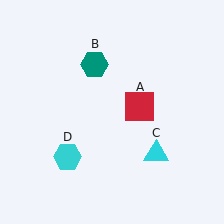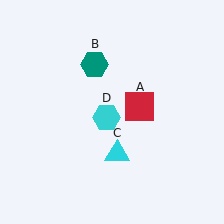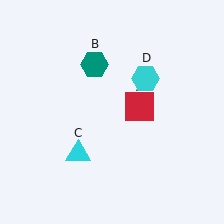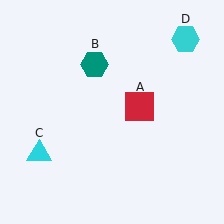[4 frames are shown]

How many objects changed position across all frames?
2 objects changed position: cyan triangle (object C), cyan hexagon (object D).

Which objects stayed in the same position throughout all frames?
Red square (object A) and teal hexagon (object B) remained stationary.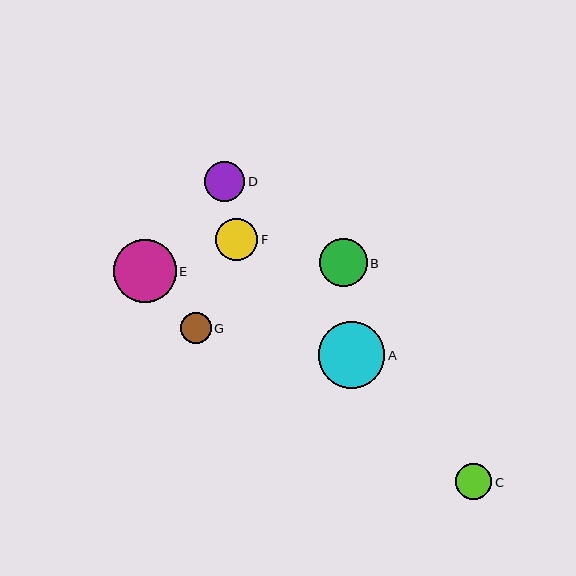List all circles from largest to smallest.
From largest to smallest: A, E, B, F, D, C, G.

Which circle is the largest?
Circle A is the largest with a size of approximately 67 pixels.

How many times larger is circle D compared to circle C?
Circle D is approximately 1.1 times the size of circle C.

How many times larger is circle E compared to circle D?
Circle E is approximately 1.6 times the size of circle D.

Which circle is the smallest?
Circle G is the smallest with a size of approximately 31 pixels.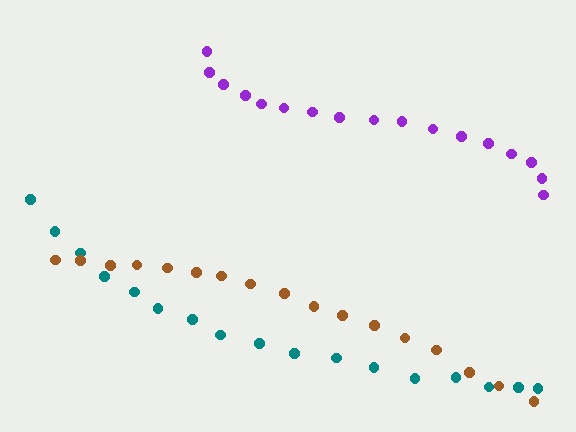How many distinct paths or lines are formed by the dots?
There are 3 distinct paths.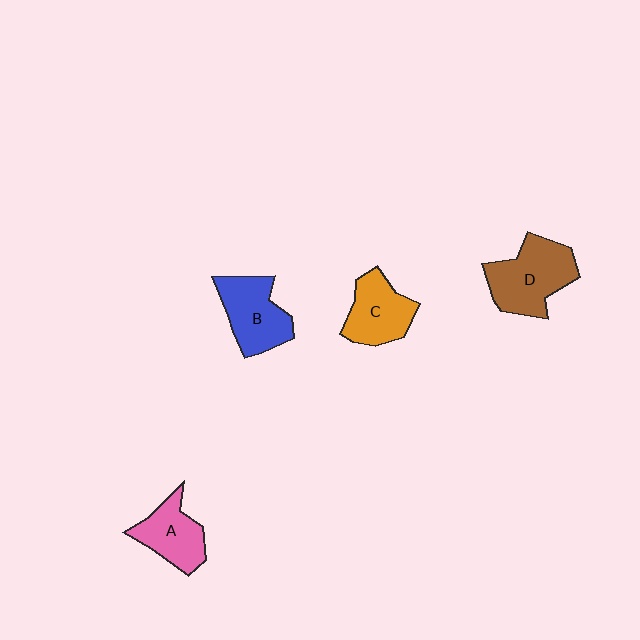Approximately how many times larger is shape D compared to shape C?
Approximately 1.3 times.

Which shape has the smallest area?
Shape A (pink).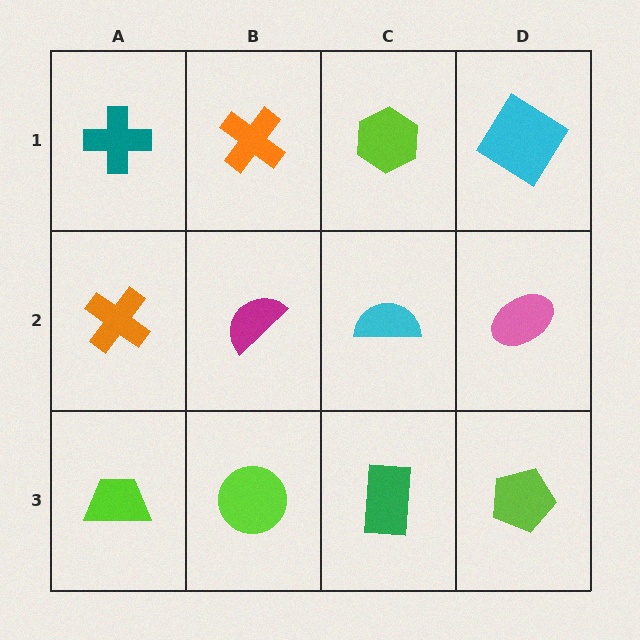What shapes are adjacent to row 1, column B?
A magenta semicircle (row 2, column B), a teal cross (row 1, column A), a lime hexagon (row 1, column C).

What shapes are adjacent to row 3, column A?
An orange cross (row 2, column A), a lime circle (row 3, column B).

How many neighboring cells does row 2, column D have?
3.